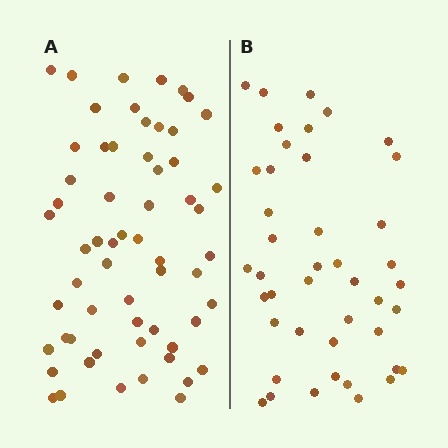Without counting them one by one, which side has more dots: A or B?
Region A (the left region) has more dots.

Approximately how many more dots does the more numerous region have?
Region A has approximately 15 more dots than region B.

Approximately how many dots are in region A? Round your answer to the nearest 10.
About 60 dots.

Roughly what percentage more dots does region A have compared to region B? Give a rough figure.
About 40% more.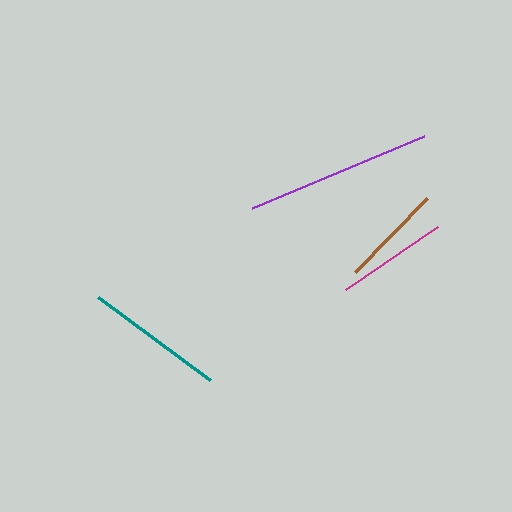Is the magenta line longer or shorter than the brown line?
The magenta line is longer than the brown line.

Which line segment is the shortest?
The brown line is the shortest at approximately 104 pixels.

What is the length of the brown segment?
The brown segment is approximately 104 pixels long.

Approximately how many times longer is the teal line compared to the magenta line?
The teal line is approximately 1.3 times the length of the magenta line.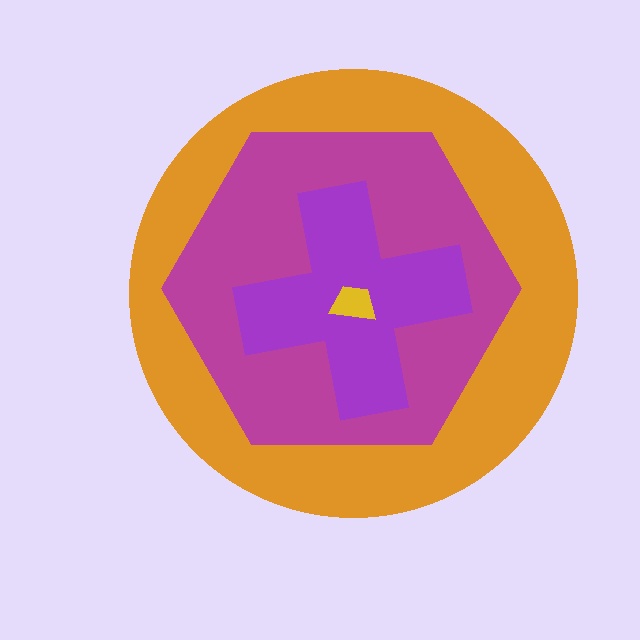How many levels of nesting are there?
4.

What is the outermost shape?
The orange circle.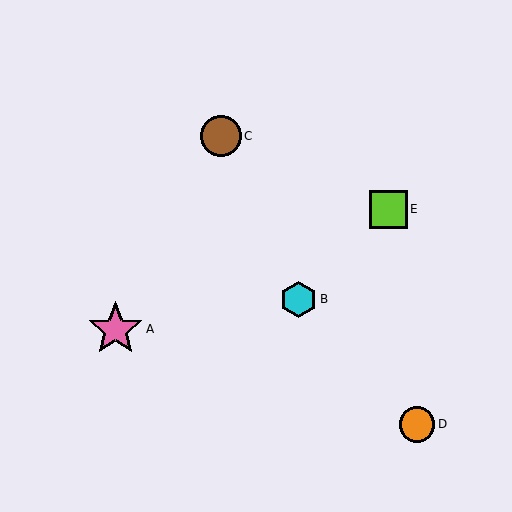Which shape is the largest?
The pink star (labeled A) is the largest.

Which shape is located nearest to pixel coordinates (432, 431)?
The orange circle (labeled D) at (417, 425) is nearest to that location.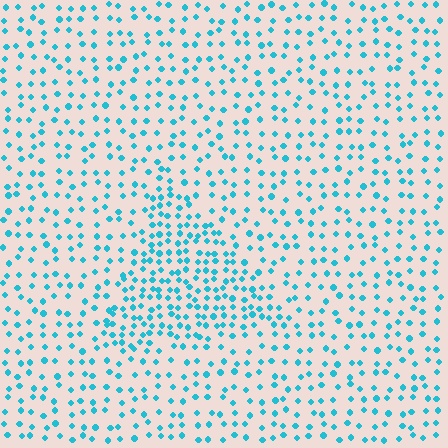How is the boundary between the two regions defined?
The boundary is defined by a change in element density (approximately 1.9x ratio). All elements are the same color, size, and shape.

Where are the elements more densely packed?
The elements are more densely packed inside the triangle boundary.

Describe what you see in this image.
The image contains small cyan elements arranged at two different densities. A triangle-shaped region is visible where the elements are more densely packed than the surrounding area.